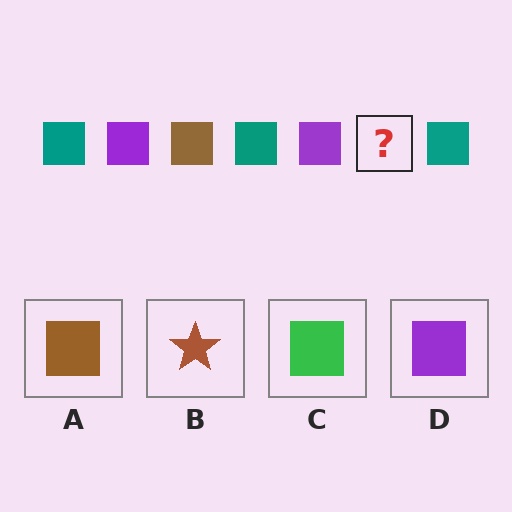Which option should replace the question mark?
Option A.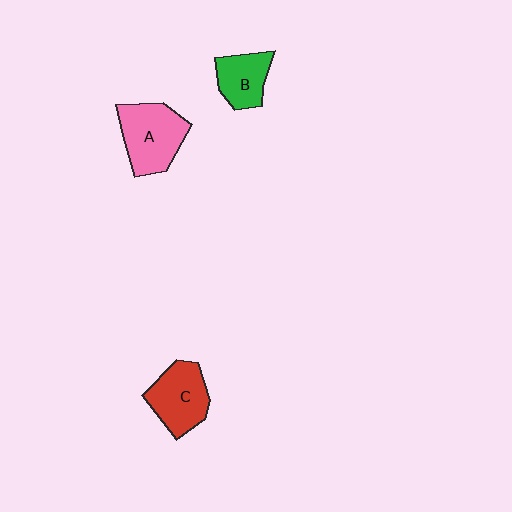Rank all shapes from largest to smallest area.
From largest to smallest: A (pink), C (red), B (green).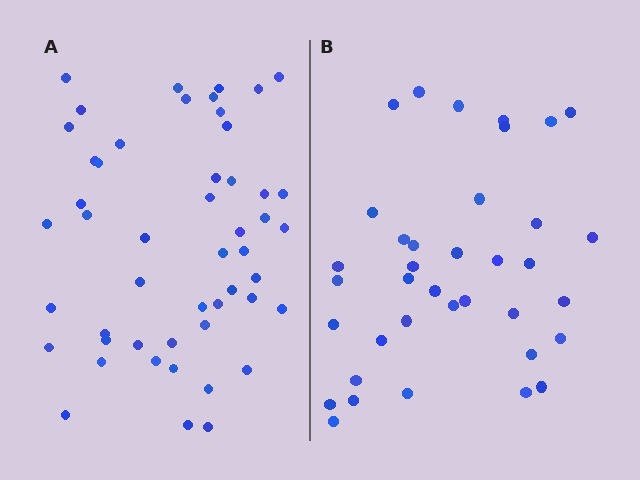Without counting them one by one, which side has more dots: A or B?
Region A (the left region) has more dots.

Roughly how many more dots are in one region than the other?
Region A has approximately 15 more dots than region B.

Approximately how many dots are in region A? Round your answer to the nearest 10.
About 50 dots.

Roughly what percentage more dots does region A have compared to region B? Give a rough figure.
About 35% more.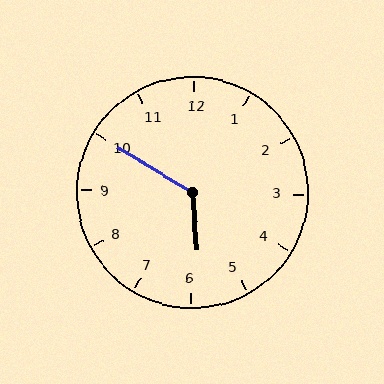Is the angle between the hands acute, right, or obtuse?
It is obtuse.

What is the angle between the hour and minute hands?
Approximately 125 degrees.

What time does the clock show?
5:50.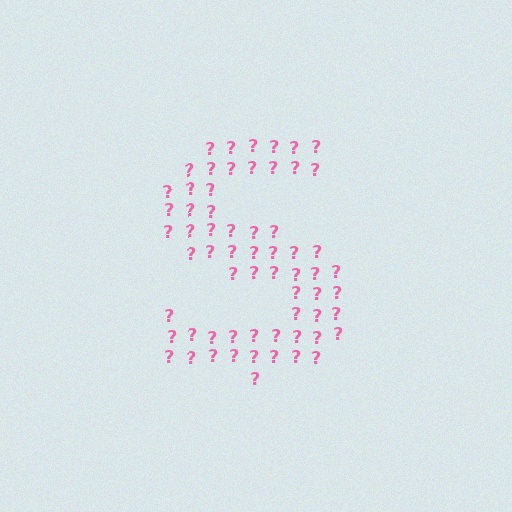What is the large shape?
The large shape is the letter S.